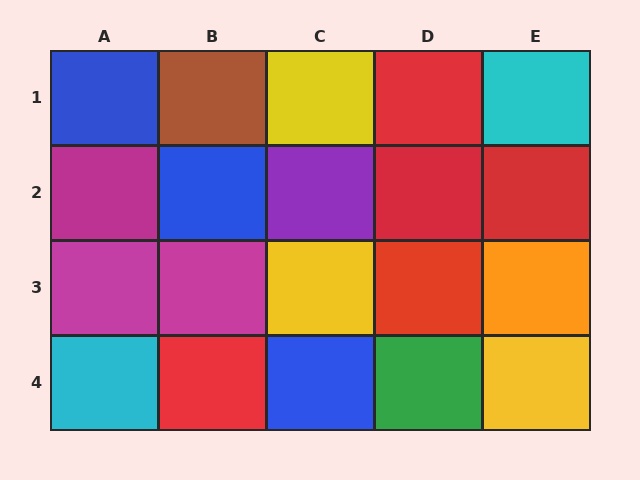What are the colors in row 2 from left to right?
Magenta, blue, purple, red, red.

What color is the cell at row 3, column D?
Red.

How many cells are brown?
1 cell is brown.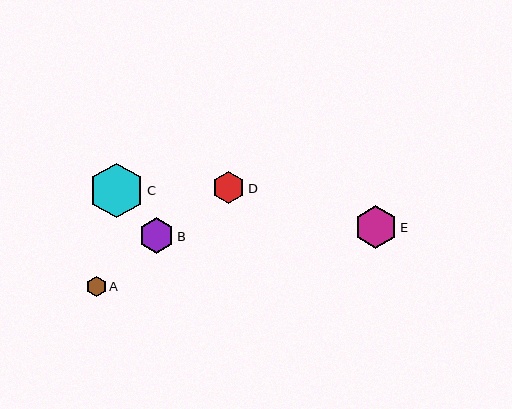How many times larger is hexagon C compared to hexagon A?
Hexagon C is approximately 2.7 times the size of hexagon A.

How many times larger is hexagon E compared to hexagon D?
Hexagon E is approximately 1.3 times the size of hexagon D.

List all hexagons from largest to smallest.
From largest to smallest: C, E, B, D, A.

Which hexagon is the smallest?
Hexagon A is the smallest with a size of approximately 20 pixels.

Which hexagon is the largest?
Hexagon C is the largest with a size of approximately 55 pixels.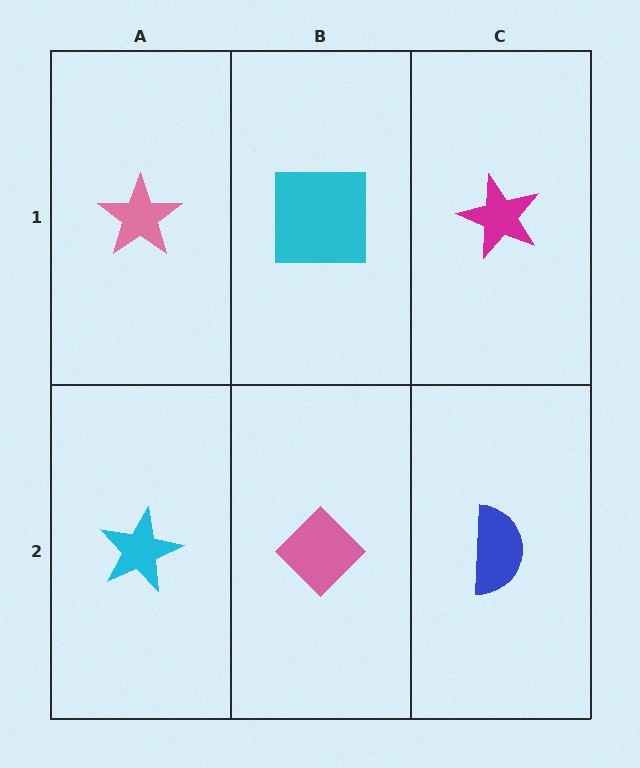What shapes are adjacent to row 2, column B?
A cyan square (row 1, column B), a cyan star (row 2, column A), a blue semicircle (row 2, column C).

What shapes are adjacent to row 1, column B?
A pink diamond (row 2, column B), a pink star (row 1, column A), a magenta star (row 1, column C).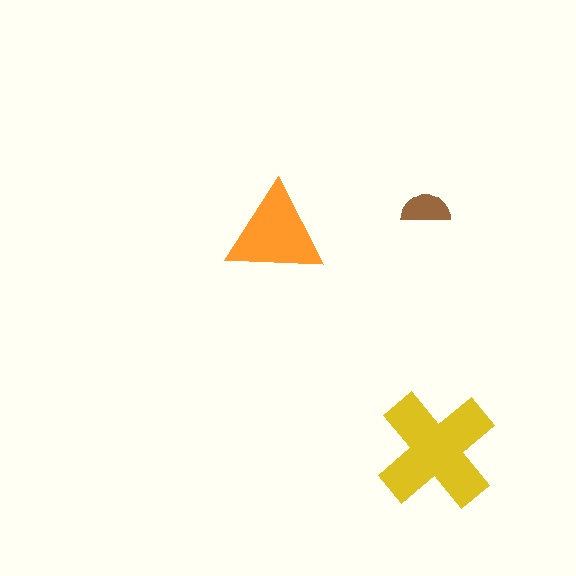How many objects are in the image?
There are 3 objects in the image.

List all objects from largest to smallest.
The yellow cross, the orange triangle, the brown semicircle.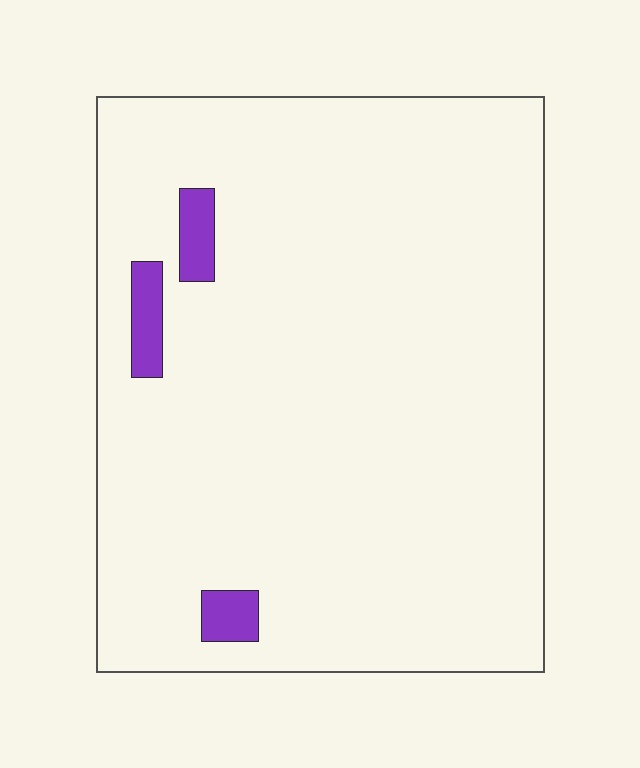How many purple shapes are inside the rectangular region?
3.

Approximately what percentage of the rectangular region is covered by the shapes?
Approximately 5%.